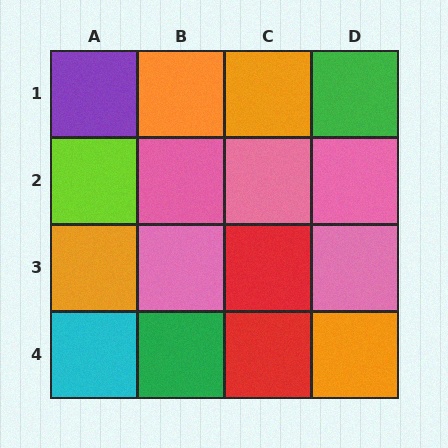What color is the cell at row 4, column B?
Green.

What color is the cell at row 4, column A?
Cyan.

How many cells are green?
2 cells are green.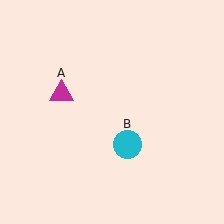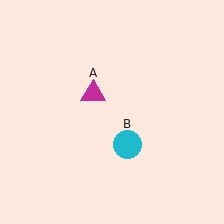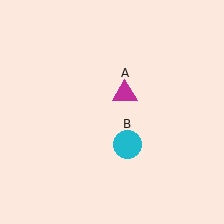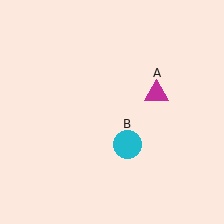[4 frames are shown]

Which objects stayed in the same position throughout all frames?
Cyan circle (object B) remained stationary.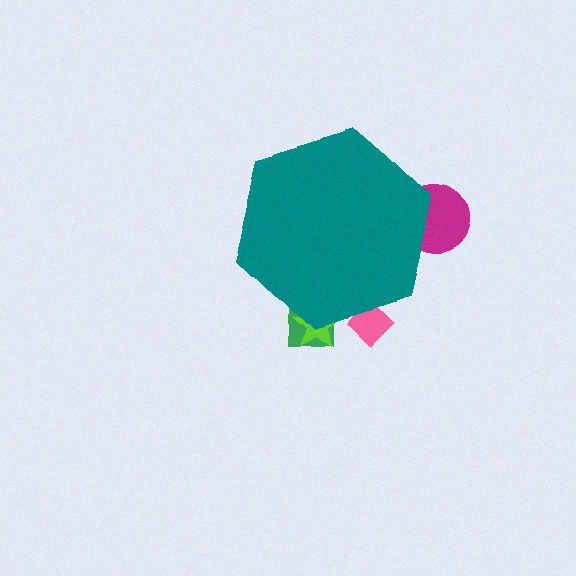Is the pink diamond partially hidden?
Yes, the pink diamond is partially hidden behind the teal hexagon.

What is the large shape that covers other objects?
A teal hexagon.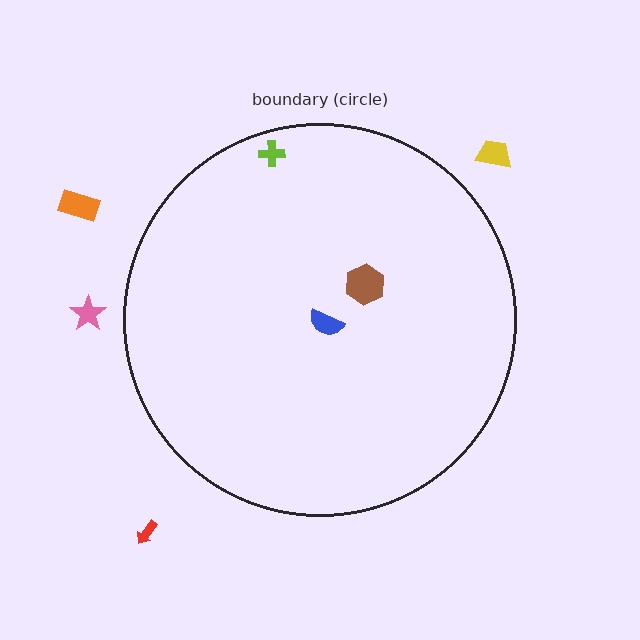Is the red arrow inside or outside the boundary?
Outside.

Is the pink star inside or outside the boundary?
Outside.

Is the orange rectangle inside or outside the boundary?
Outside.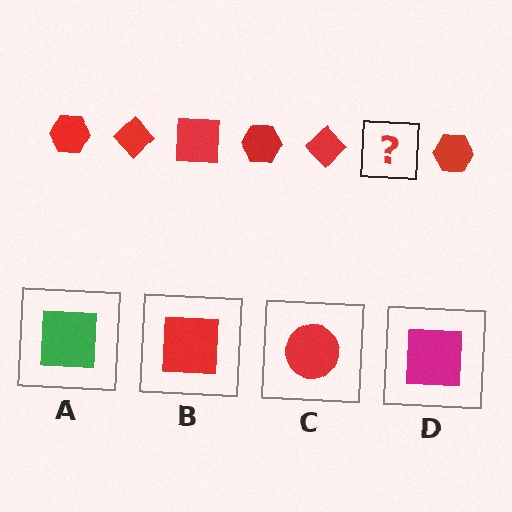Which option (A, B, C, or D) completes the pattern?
B.